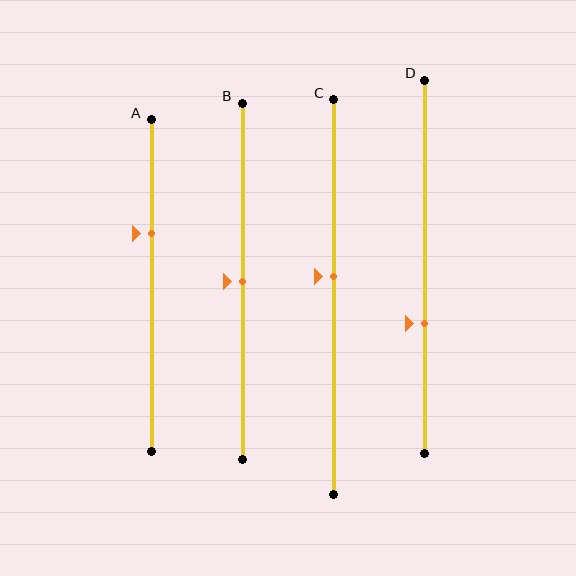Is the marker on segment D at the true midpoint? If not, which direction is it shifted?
No, the marker on segment D is shifted downward by about 15% of the segment length.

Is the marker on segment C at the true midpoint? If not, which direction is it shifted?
No, the marker on segment C is shifted upward by about 5% of the segment length.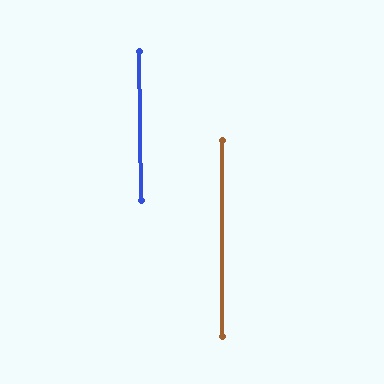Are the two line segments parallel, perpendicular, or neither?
Parallel — their directions differ by only 1.1°.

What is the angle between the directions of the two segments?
Approximately 1 degree.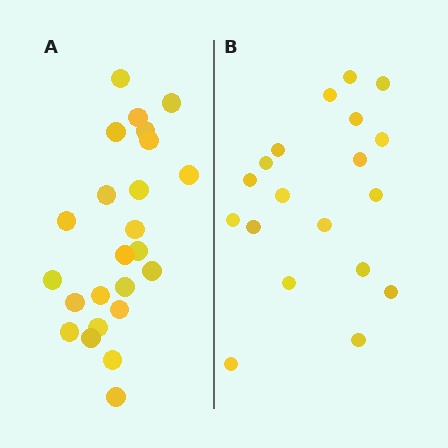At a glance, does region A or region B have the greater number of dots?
Region A (the left region) has more dots.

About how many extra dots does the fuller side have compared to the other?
Region A has about 5 more dots than region B.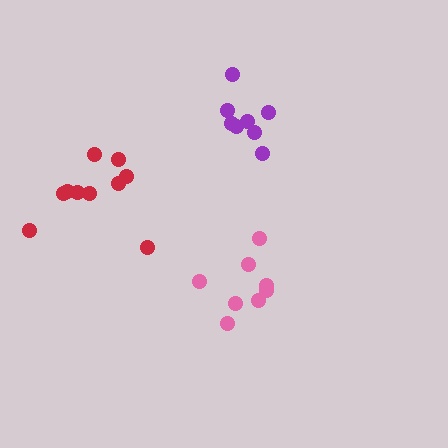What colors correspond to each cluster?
The clusters are colored: pink, red, purple.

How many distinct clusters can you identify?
There are 3 distinct clusters.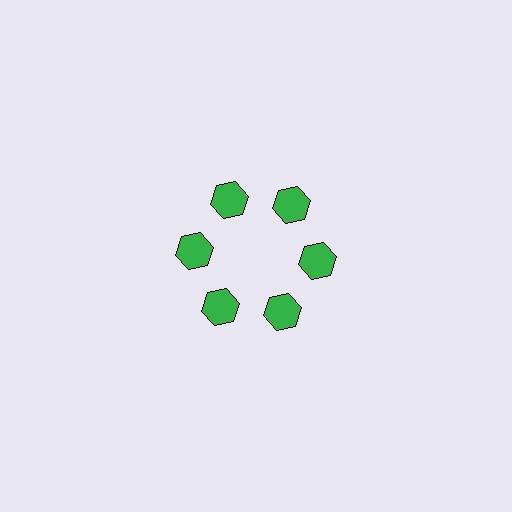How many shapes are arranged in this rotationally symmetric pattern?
There are 6 shapes, arranged in 6 groups of 1.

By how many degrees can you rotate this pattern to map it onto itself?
The pattern maps onto itself every 60 degrees of rotation.